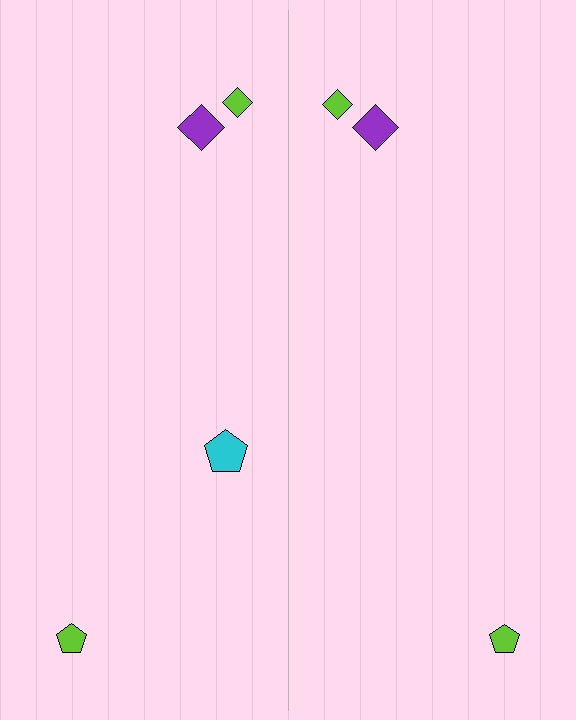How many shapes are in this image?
There are 7 shapes in this image.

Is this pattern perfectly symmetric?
No, the pattern is not perfectly symmetric. A cyan pentagon is missing from the right side.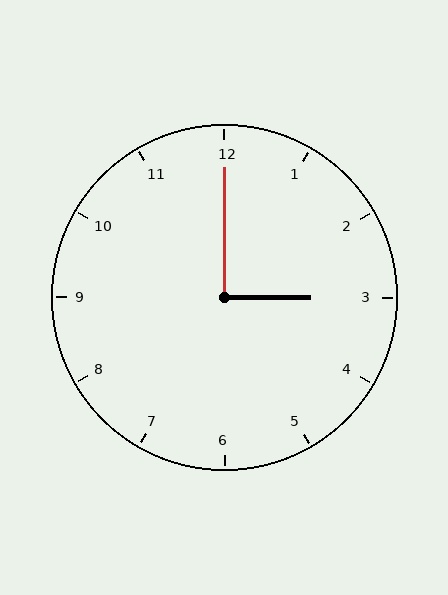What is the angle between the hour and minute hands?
Approximately 90 degrees.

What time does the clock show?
3:00.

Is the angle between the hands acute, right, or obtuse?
It is right.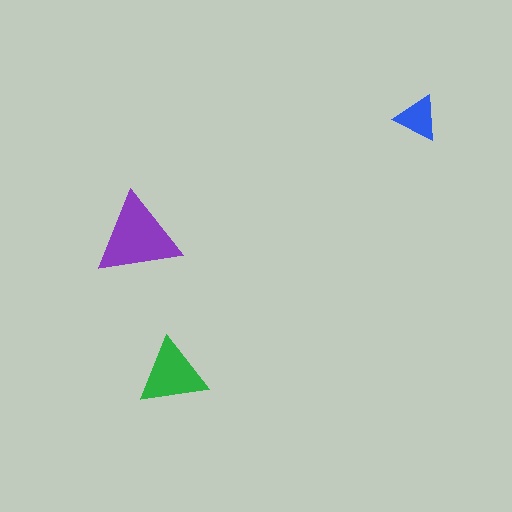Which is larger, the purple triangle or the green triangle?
The purple one.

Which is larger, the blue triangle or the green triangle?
The green one.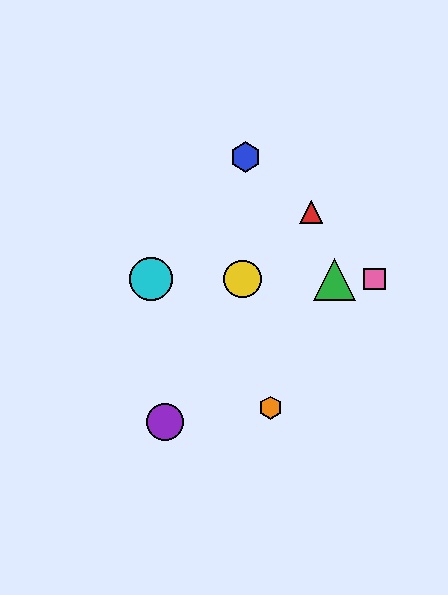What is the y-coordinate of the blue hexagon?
The blue hexagon is at y≈157.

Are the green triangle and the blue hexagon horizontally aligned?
No, the green triangle is at y≈279 and the blue hexagon is at y≈157.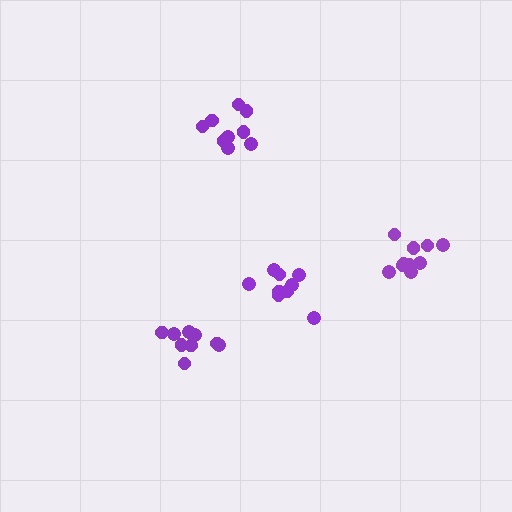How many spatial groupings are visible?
There are 4 spatial groupings.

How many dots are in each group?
Group 1: 9 dots, Group 2: 9 dots, Group 3: 10 dots, Group 4: 9 dots (37 total).